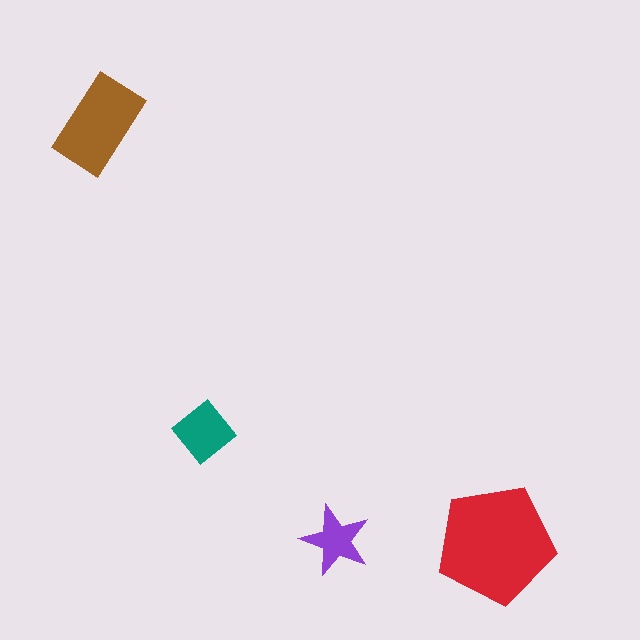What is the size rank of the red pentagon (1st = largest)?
1st.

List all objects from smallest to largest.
The purple star, the teal diamond, the brown rectangle, the red pentagon.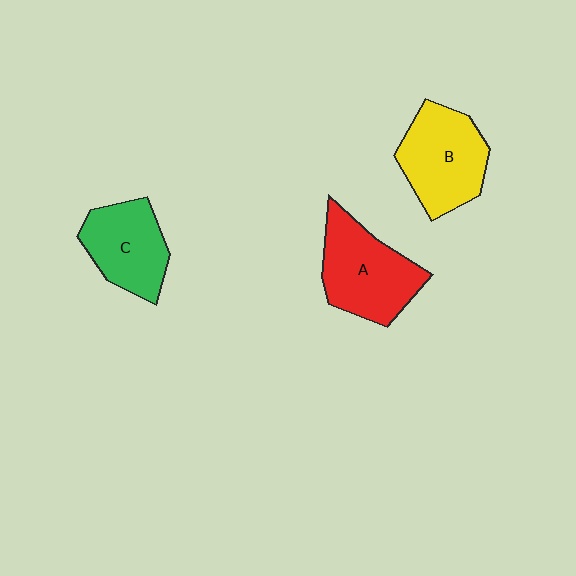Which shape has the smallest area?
Shape C (green).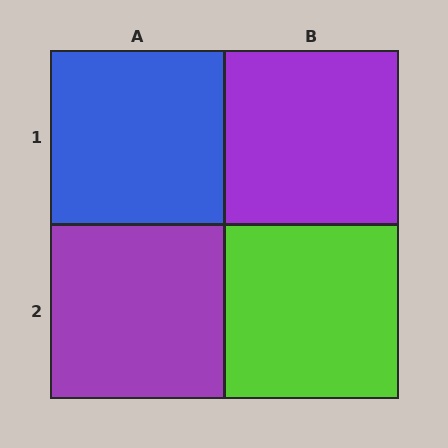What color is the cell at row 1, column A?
Blue.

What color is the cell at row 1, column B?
Purple.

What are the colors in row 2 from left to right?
Purple, lime.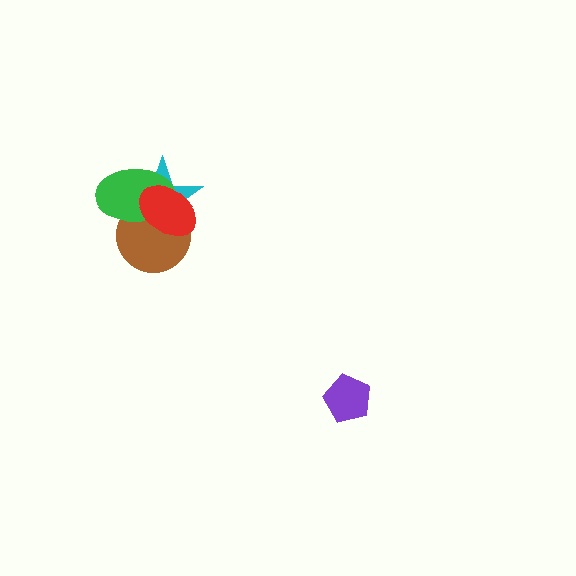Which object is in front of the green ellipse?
The red ellipse is in front of the green ellipse.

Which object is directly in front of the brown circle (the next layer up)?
The green ellipse is directly in front of the brown circle.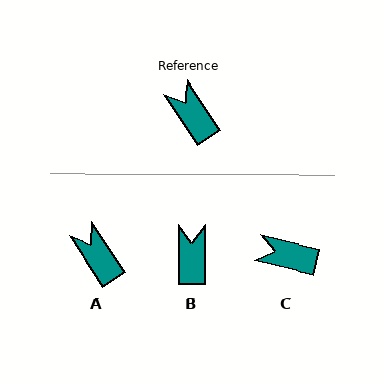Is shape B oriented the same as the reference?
No, it is off by about 33 degrees.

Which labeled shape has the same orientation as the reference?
A.